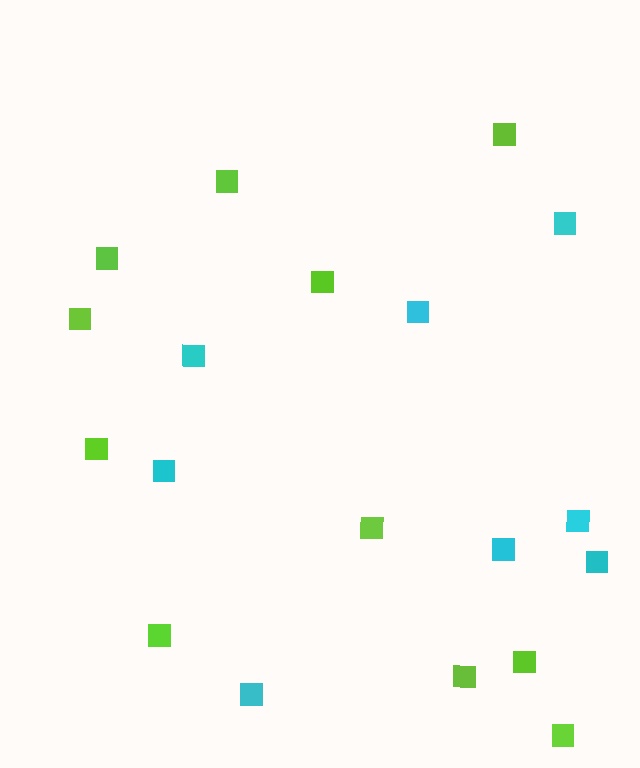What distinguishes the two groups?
There are 2 groups: one group of cyan squares (8) and one group of lime squares (11).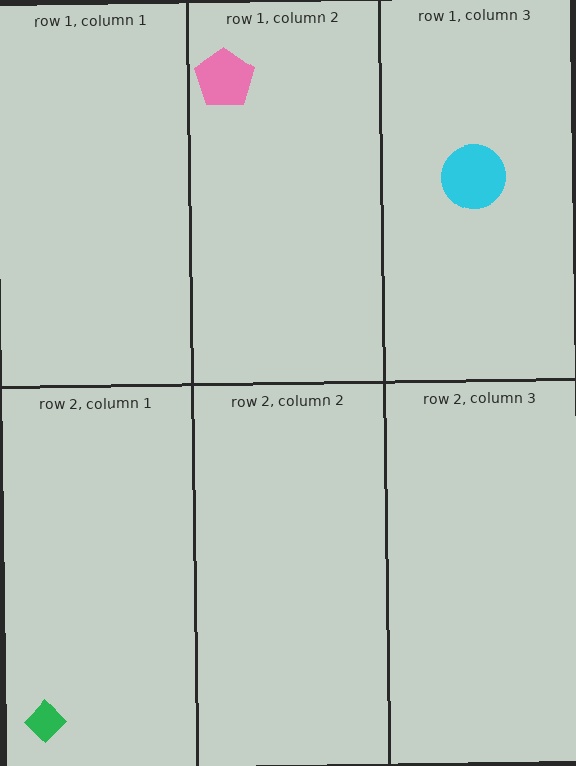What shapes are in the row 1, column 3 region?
The cyan circle.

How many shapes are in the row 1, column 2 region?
1.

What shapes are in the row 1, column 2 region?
The pink pentagon.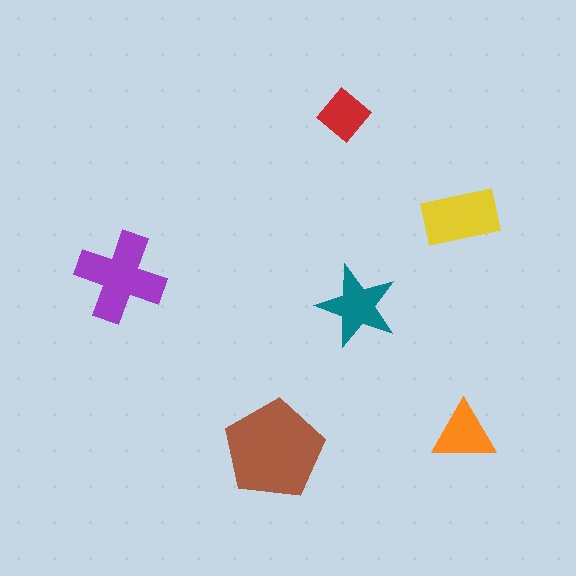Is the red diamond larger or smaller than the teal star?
Smaller.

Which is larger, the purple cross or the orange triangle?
The purple cross.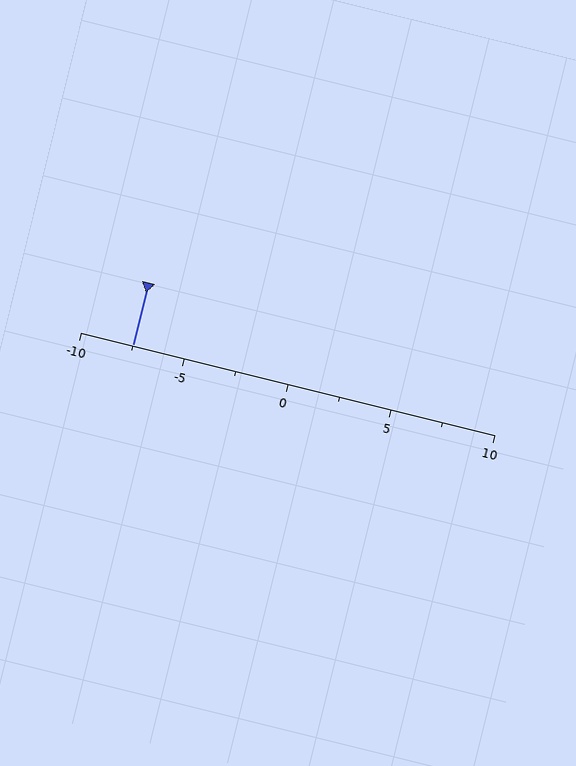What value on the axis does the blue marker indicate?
The marker indicates approximately -7.5.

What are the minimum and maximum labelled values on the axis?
The axis runs from -10 to 10.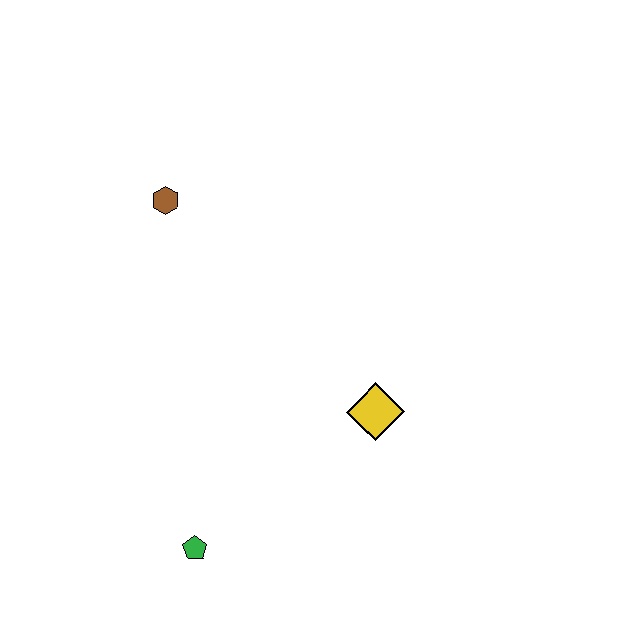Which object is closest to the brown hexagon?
The yellow diamond is closest to the brown hexagon.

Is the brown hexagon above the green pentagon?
Yes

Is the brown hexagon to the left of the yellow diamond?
Yes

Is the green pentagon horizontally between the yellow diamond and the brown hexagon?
Yes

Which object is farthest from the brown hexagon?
The green pentagon is farthest from the brown hexagon.